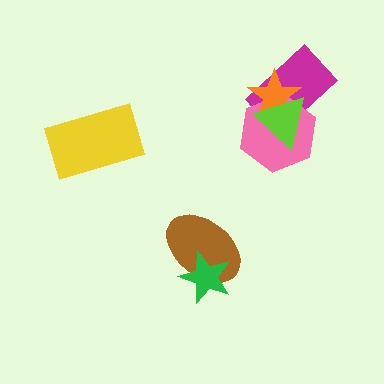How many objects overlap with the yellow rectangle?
0 objects overlap with the yellow rectangle.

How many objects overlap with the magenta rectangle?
3 objects overlap with the magenta rectangle.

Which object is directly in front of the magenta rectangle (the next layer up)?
The pink hexagon is directly in front of the magenta rectangle.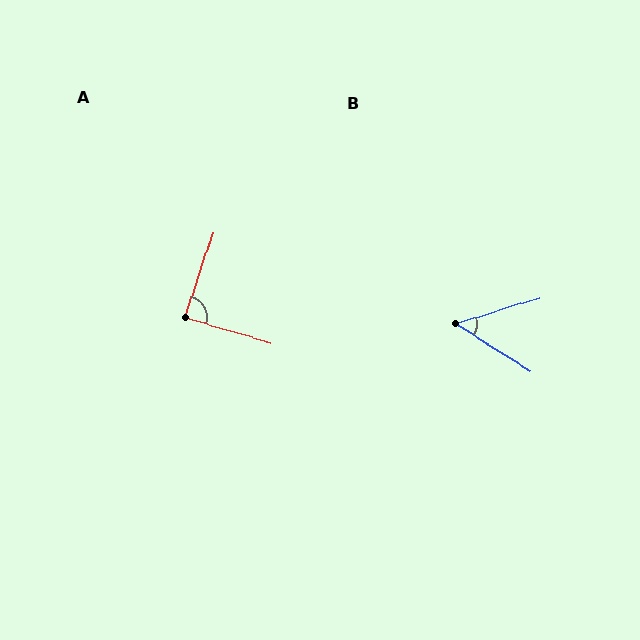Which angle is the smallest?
B, at approximately 49 degrees.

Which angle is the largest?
A, at approximately 88 degrees.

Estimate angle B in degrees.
Approximately 49 degrees.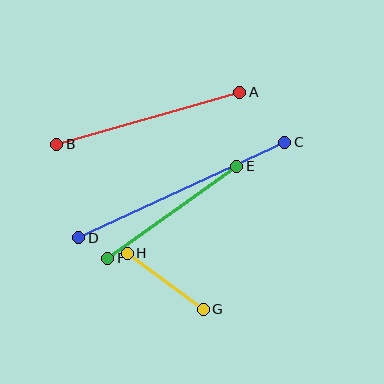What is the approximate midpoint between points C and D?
The midpoint is at approximately (182, 190) pixels.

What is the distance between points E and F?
The distance is approximately 158 pixels.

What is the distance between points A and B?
The distance is approximately 190 pixels.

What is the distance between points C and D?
The distance is approximately 227 pixels.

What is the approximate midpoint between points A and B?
The midpoint is at approximately (148, 118) pixels.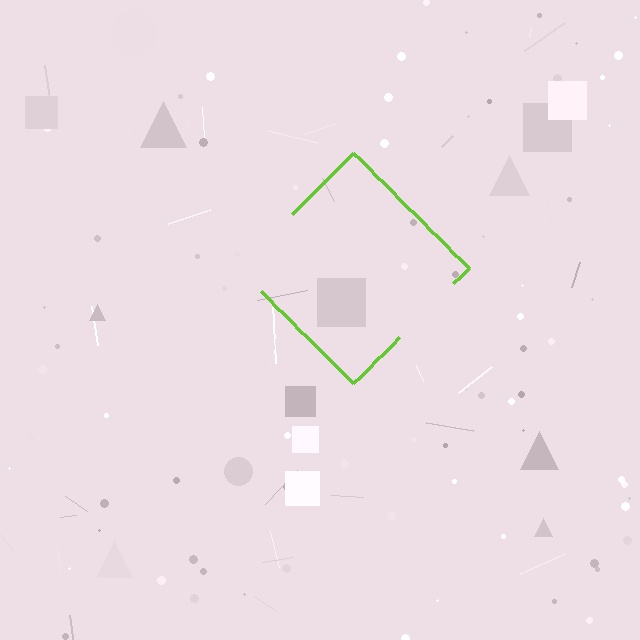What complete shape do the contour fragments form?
The contour fragments form a diamond.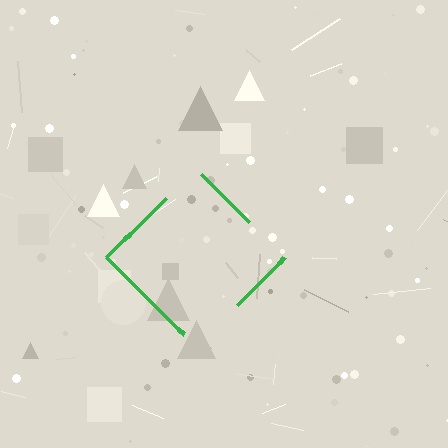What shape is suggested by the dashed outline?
The dashed outline suggests a diamond.